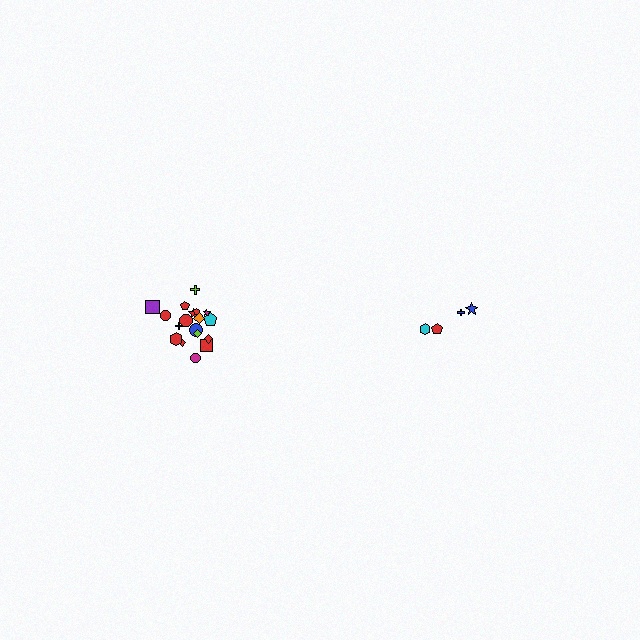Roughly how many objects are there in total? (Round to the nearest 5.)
Roughly 20 objects in total.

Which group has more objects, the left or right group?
The left group.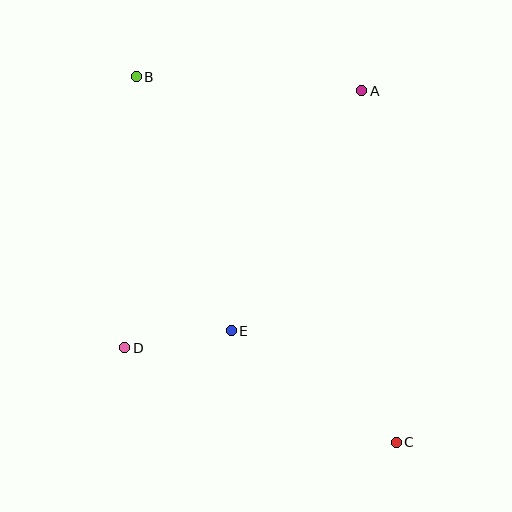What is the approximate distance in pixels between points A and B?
The distance between A and B is approximately 226 pixels.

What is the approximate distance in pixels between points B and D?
The distance between B and D is approximately 271 pixels.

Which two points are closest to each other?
Points D and E are closest to each other.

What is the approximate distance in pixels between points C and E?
The distance between C and E is approximately 199 pixels.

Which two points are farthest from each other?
Points B and C are farthest from each other.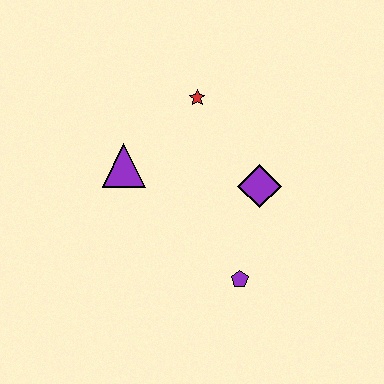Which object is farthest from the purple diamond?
The purple triangle is farthest from the purple diamond.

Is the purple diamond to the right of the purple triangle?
Yes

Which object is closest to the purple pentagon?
The purple diamond is closest to the purple pentagon.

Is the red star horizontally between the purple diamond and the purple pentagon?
No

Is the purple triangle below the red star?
Yes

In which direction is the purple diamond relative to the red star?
The purple diamond is below the red star.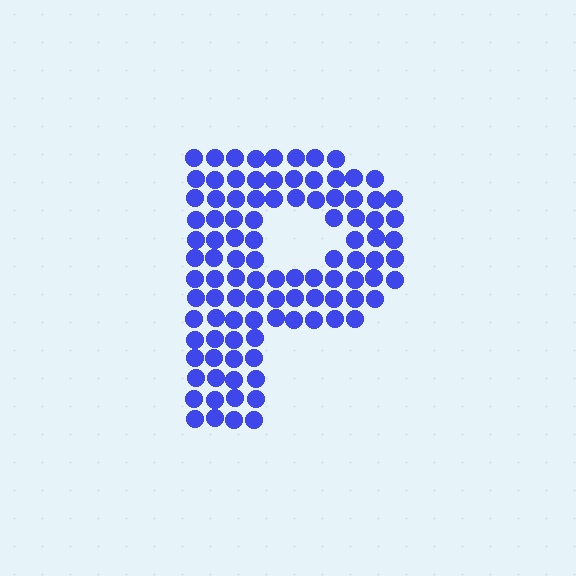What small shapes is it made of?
It is made of small circles.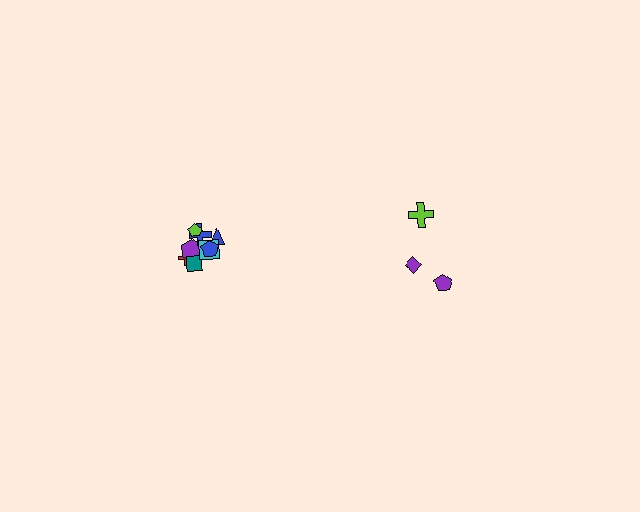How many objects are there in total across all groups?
There are 11 objects.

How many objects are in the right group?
There are 3 objects.